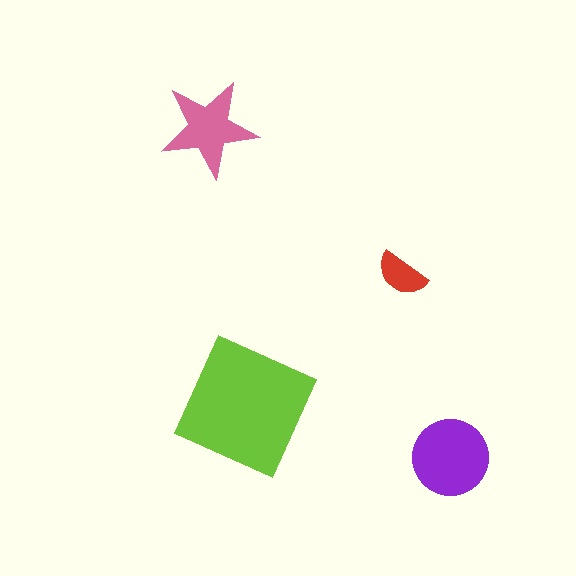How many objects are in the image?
There are 4 objects in the image.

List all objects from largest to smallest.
The lime square, the purple circle, the pink star, the red semicircle.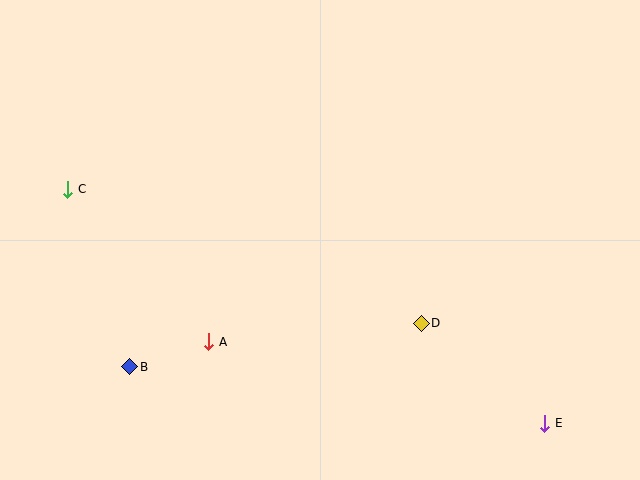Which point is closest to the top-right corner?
Point D is closest to the top-right corner.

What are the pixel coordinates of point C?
Point C is at (68, 189).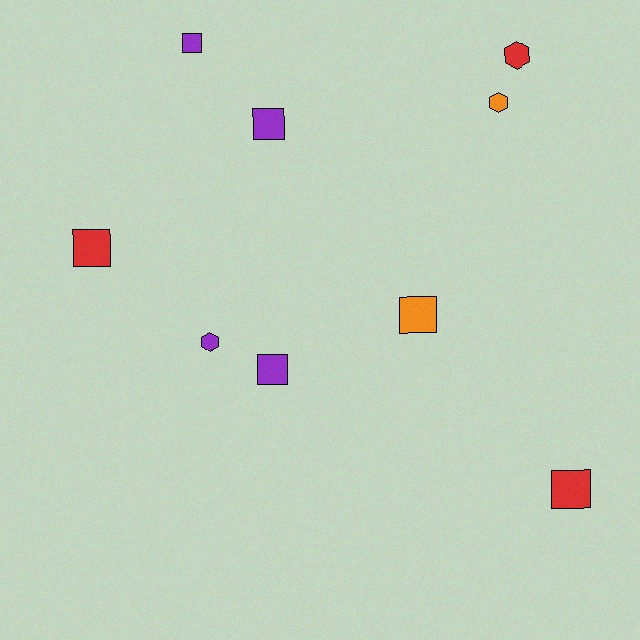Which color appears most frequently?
Purple, with 4 objects.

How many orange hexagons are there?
There is 1 orange hexagon.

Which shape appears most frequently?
Square, with 6 objects.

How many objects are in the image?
There are 9 objects.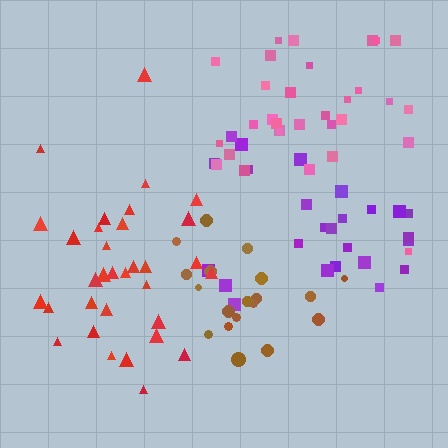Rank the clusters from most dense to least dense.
red, brown, pink, purple.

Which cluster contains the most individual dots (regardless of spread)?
Red (33).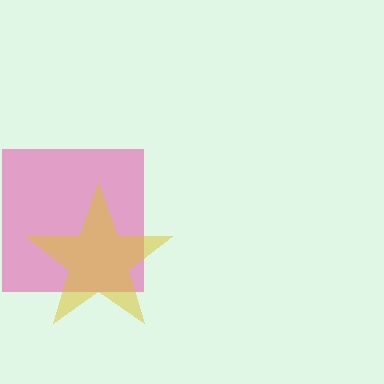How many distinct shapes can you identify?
There are 2 distinct shapes: a pink square, a yellow star.